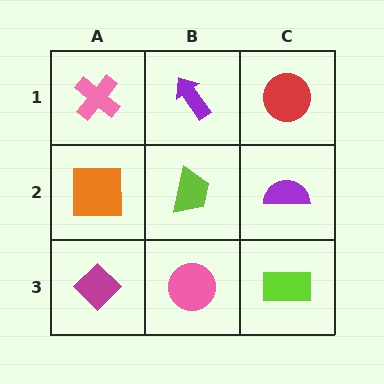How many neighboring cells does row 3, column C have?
2.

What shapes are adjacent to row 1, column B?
A lime trapezoid (row 2, column B), a pink cross (row 1, column A), a red circle (row 1, column C).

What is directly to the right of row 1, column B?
A red circle.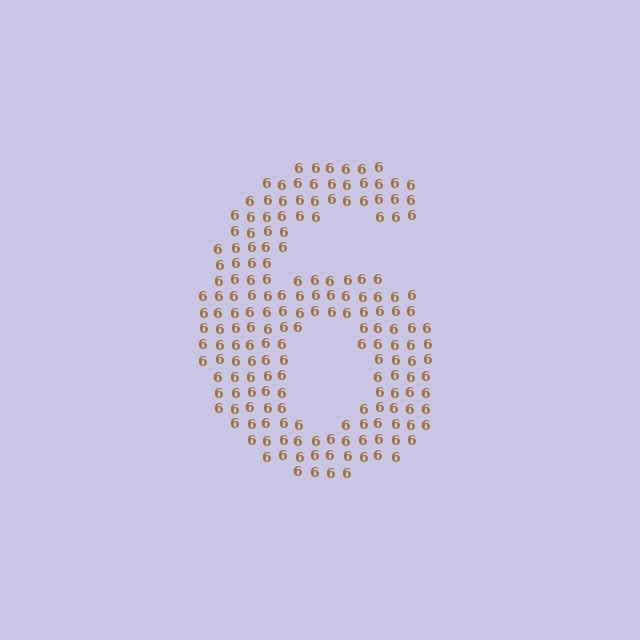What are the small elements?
The small elements are digit 6's.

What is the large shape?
The large shape is the digit 6.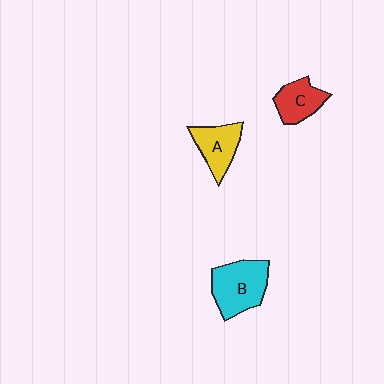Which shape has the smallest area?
Shape C (red).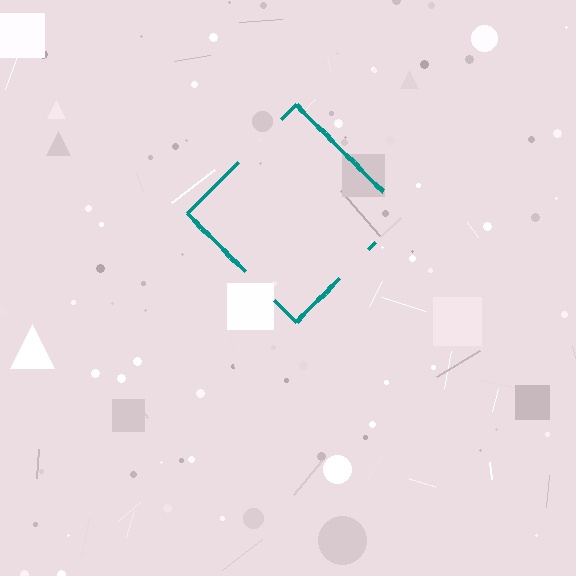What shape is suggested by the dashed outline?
The dashed outline suggests a diamond.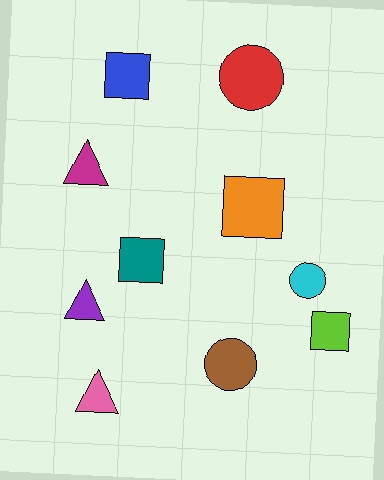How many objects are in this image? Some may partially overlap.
There are 10 objects.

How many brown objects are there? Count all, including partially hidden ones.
There is 1 brown object.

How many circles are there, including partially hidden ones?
There are 3 circles.